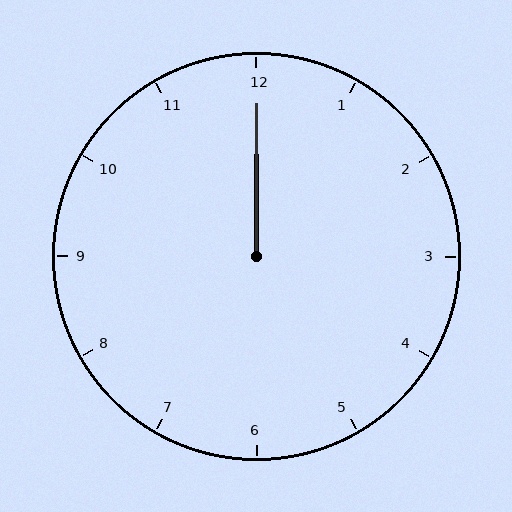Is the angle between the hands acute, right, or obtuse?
It is acute.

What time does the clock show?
12:00.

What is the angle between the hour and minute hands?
Approximately 0 degrees.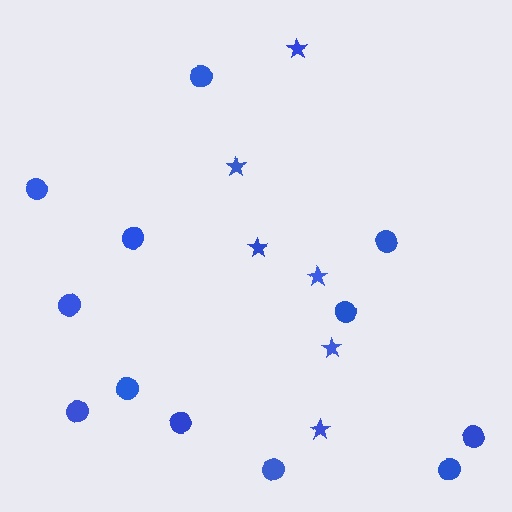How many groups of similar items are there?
There are 2 groups: one group of stars (6) and one group of circles (12).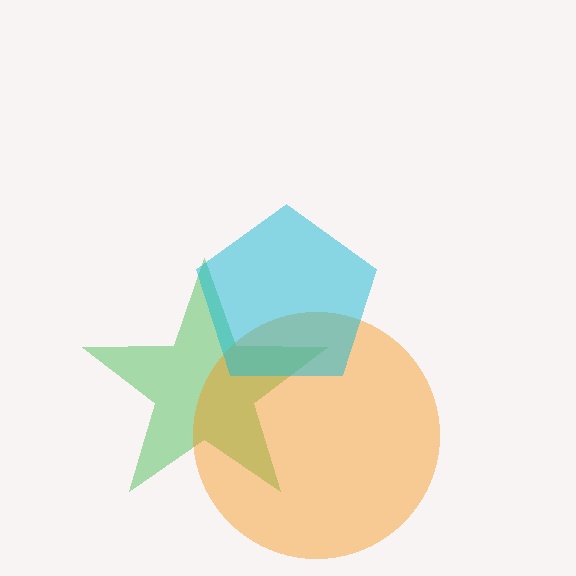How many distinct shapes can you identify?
There are 3 distinct shapes: a green star, an orange circle, a cyan pentagon.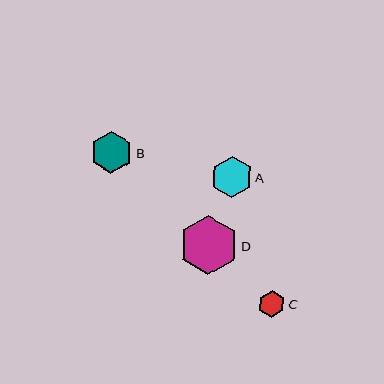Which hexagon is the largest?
Hexagon D is the largest with a size of approximately 59 pixels.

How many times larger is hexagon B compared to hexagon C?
Hexagon B is approximately 1.6 times the size of hexagon C.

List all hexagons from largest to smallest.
From largest to smallest: D, B, A, C.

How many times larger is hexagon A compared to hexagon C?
Hexagon A is approximately 1.5 times the size of hexagon C.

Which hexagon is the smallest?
Hexagon C is the smallest with a size of approximately 27 pixels.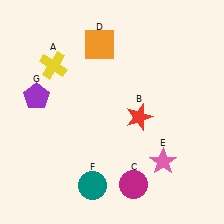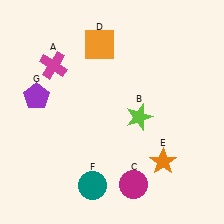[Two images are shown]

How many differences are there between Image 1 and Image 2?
There are 3 differences between the two images.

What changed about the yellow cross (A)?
In Image 1, A is yellow. In Image 2, it changed to magenta.